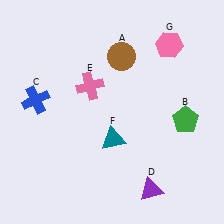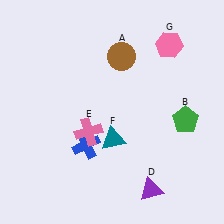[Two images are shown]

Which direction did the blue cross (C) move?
The blue cross (C) moved right.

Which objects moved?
The objects that moved are: the blue cross (C), the pink cross (E).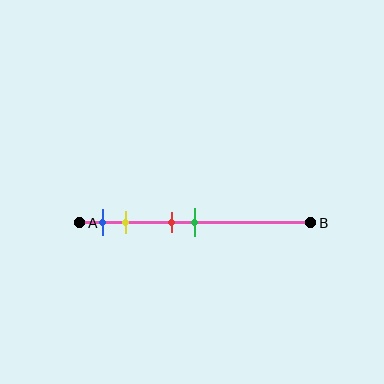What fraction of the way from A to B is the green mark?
The green mark is approximately 50% (0.5) of the way from A to B.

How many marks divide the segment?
There are 4 marks dividing the segment.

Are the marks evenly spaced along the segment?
No, the marks are not evenly spaced.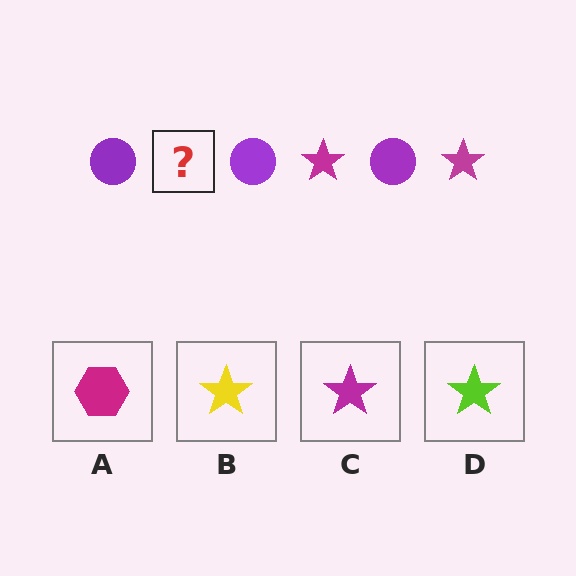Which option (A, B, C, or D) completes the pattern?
C.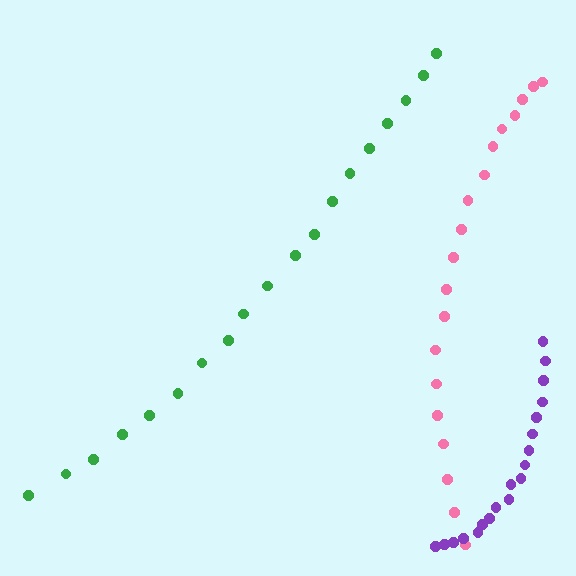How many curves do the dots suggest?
There are 3 distinct paths.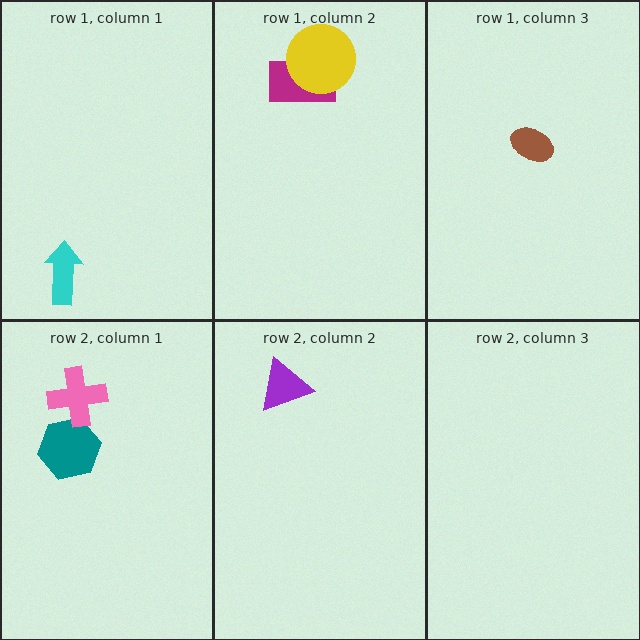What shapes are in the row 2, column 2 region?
The purple triangle.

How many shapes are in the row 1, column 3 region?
1.